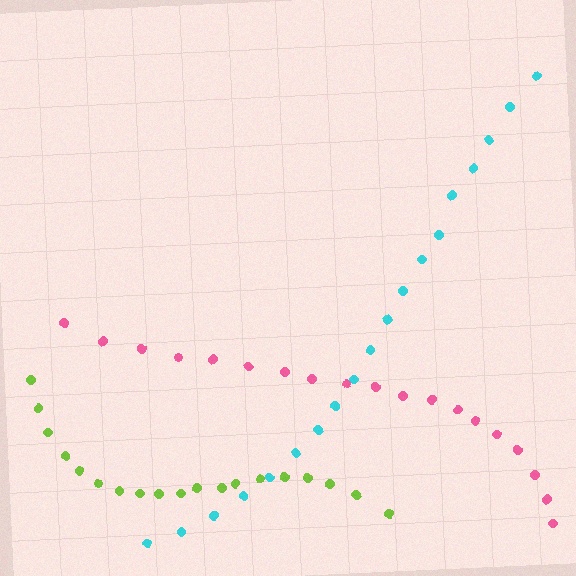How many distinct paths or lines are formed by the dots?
There are 3 distinct paths.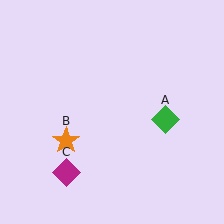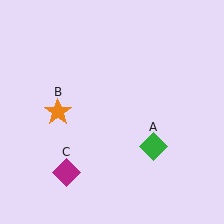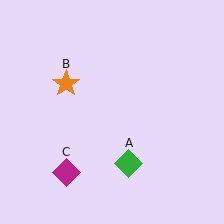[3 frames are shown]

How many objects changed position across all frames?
2 objects changed position: green diamond (object A), orange star (object B).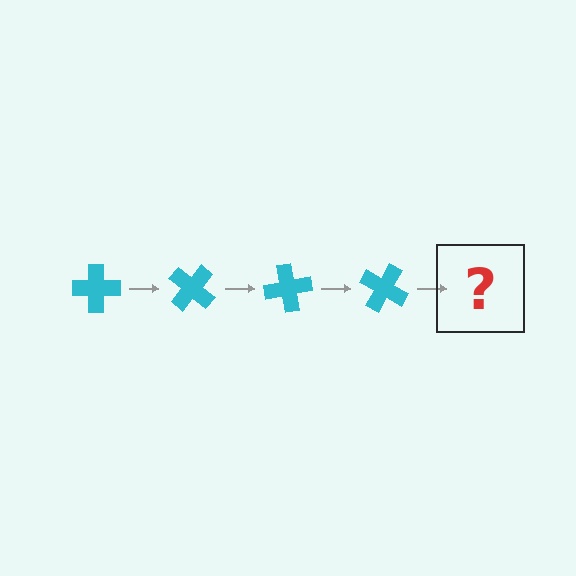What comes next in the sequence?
The next element should be a cyan cross rotated 160 degrees.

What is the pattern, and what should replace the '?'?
The pattern is that the cross rotates 40 degrees each step. The '?' should be a cyan cross rotated 160 degrees.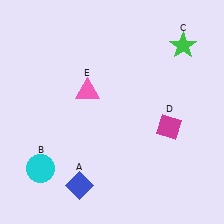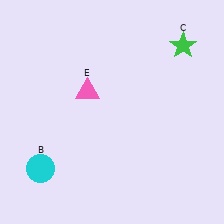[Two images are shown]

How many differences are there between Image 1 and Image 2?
There are 2 differences between the two images.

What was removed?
The magenta diamond (D), the blue diamond (A) were removed in Image 2.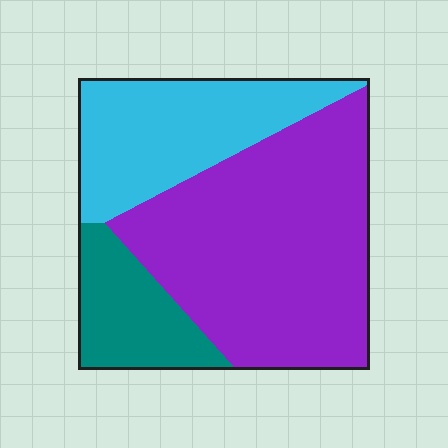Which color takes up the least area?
Teal, at roughly 15%.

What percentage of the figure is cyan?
Cyan covers roughly 30% of the figure.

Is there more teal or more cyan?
Cyan.